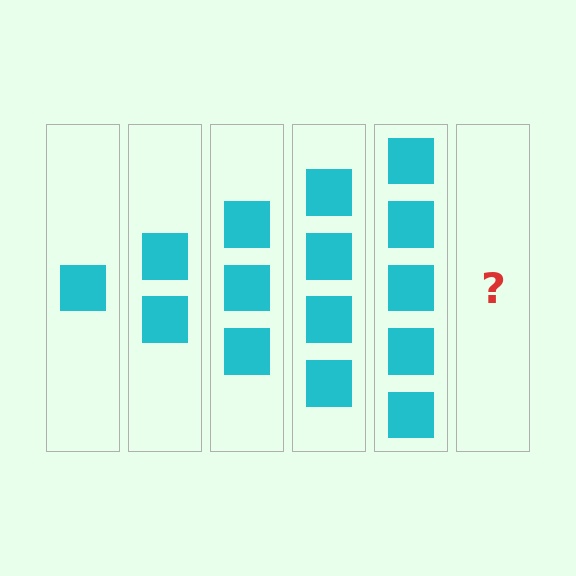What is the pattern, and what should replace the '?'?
The pattern is that each step adds one more square. The '?' should be 6 squares.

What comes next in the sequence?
The next element should be 6 squares.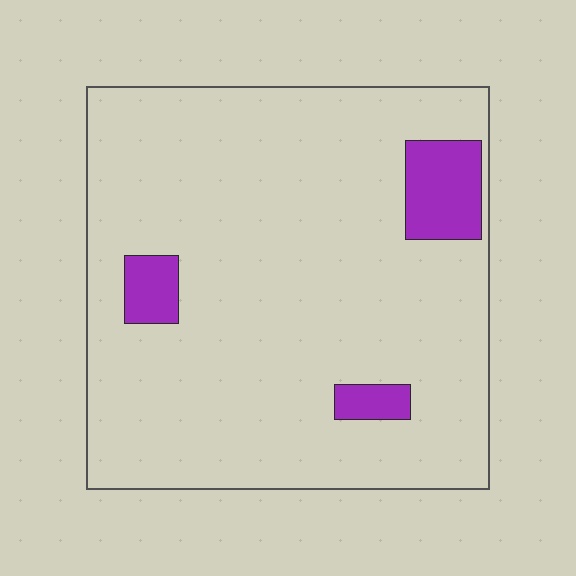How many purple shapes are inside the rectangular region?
3.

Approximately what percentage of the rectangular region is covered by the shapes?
Approximately 10%.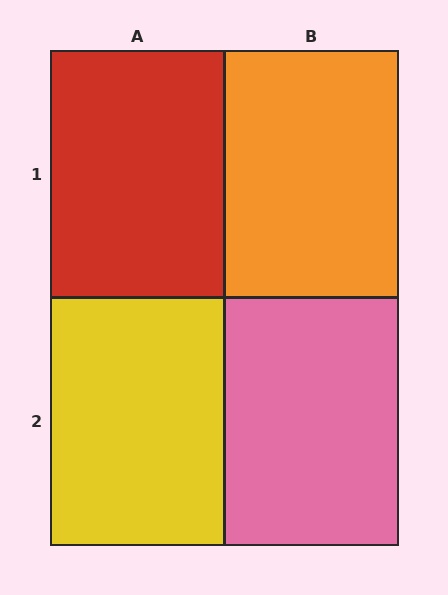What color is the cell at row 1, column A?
Red.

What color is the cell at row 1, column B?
Orange.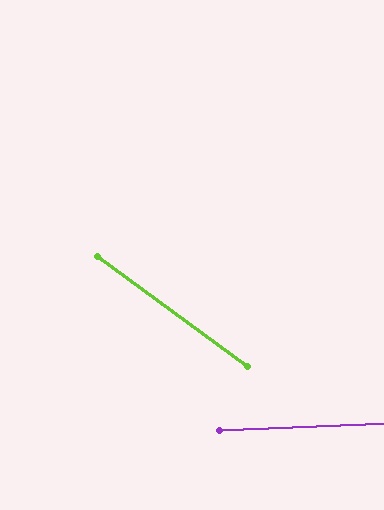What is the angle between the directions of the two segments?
Approximately 38 degrees.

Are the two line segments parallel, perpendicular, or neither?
Neither parallel nor perpendicular — they differ by about 38°.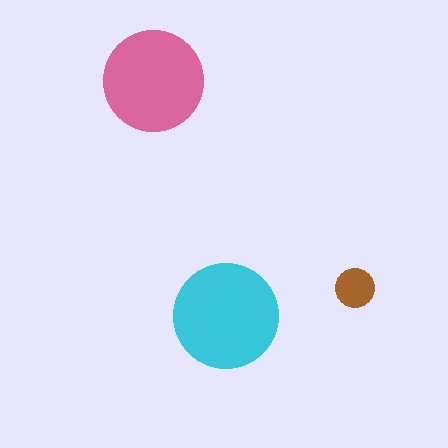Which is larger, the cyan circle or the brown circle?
The cyan one.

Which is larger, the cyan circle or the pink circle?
The cyan one.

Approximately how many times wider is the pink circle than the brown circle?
About 2.5 times wider.